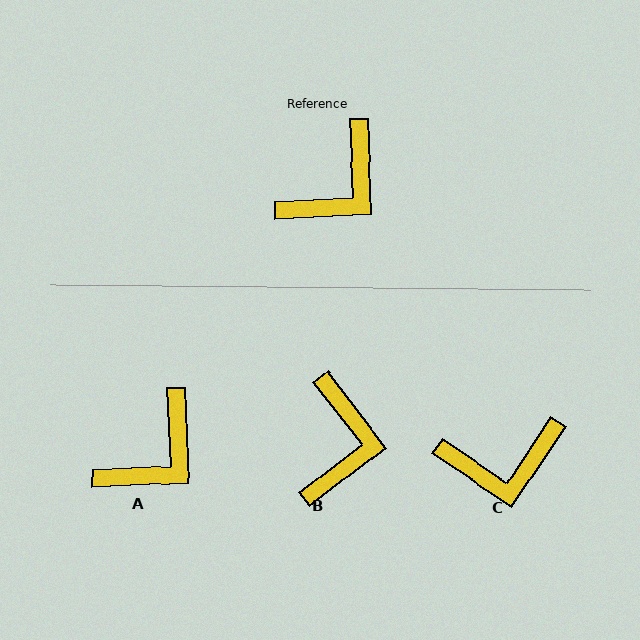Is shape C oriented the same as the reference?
No, it is off by about 36 degrees.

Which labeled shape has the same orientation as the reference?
A.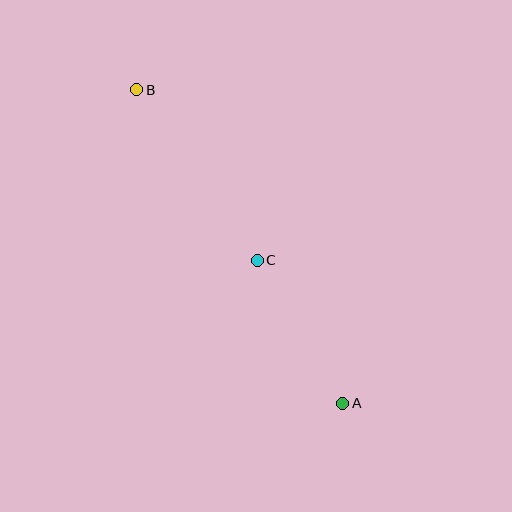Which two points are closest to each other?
Points A and C are closest to each other.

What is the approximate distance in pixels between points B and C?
The distance between B and C is approximately 209 pixels.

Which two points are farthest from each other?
Points A and B are farthest from each other.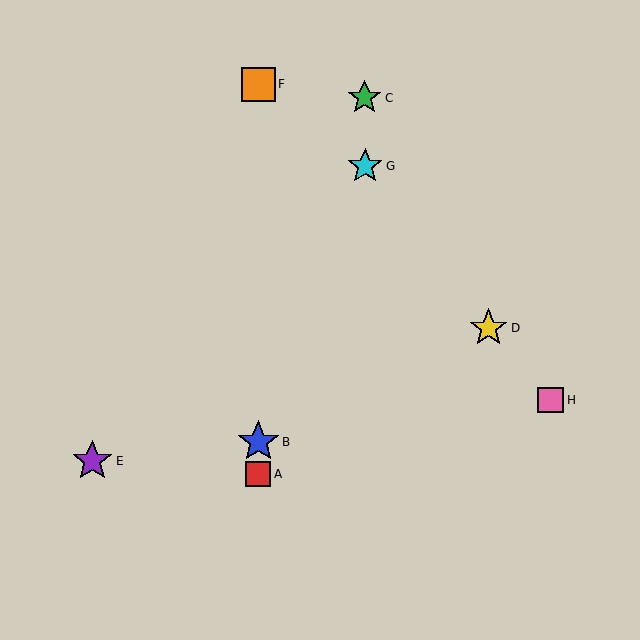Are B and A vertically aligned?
Yes, both are at x≈258.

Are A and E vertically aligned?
No, A is at x≈258 and E is at x≈92.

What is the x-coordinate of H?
Object H is at x≈551.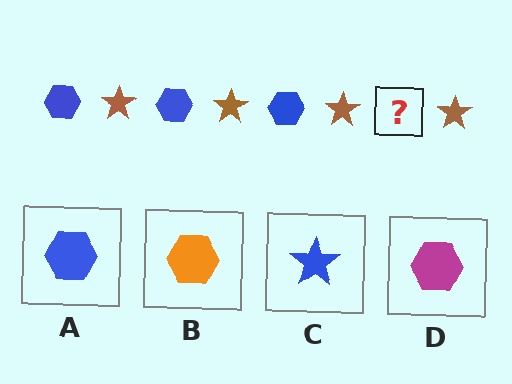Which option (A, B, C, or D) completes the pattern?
A.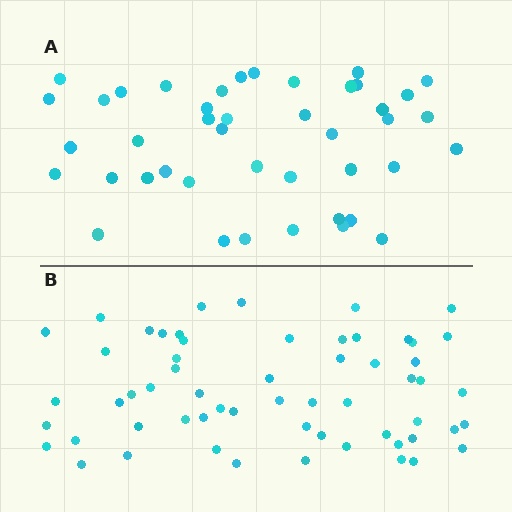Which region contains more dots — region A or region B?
Region B (the bottom region) has more dots.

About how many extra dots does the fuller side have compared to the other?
Region B has approximately 15 more dots than region A.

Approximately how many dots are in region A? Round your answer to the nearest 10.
About 40 dots. (The exact count is 43, which rounds to 40.)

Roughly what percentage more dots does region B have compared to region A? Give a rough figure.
About 35% more.